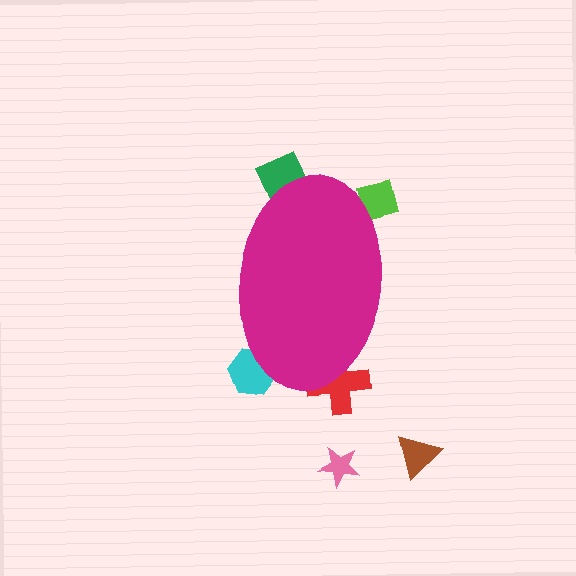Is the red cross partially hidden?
Yes, the red cross is partially hidden behind the magenta ellipse.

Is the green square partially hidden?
Yes, the green square is partially hidden behind the magenta ellipse.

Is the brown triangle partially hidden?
No, the brown triangle is fully visible.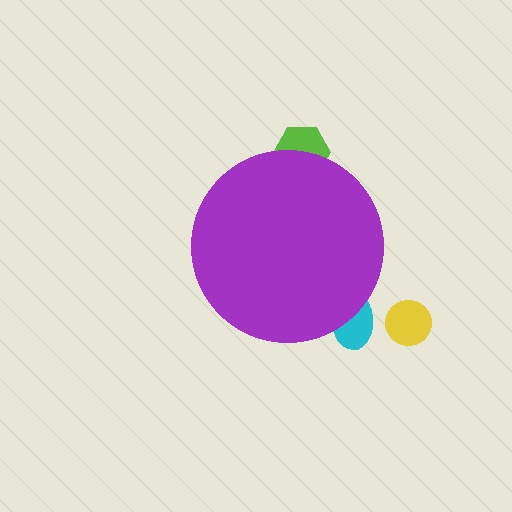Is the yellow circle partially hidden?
No, the yellow circle is fully visible.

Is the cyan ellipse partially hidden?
Yes, the cyan ellipse is partially hidden behind the purple circle.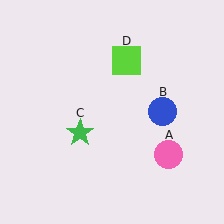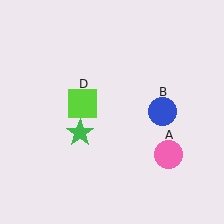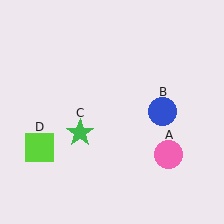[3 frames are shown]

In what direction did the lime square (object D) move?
The lime square (object D) moved down and to the left.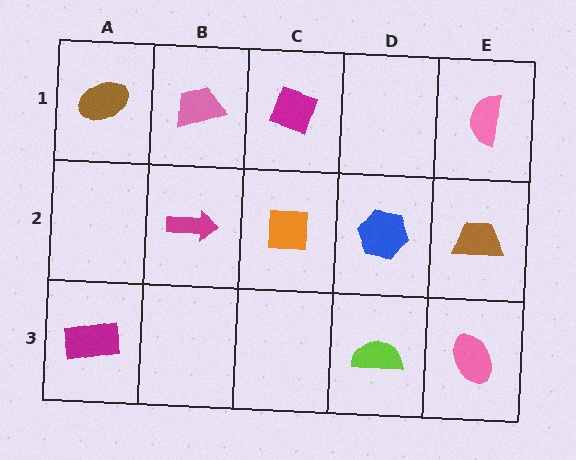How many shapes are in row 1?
4 shapes.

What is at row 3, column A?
A magenta rectangle.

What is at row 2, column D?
A blue hexagon.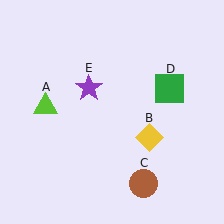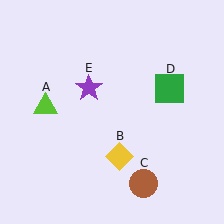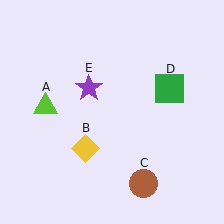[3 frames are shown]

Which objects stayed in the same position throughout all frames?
Lime triangle (object A) and brown circle (object C) and green square (object D) and purple star (object E) remained stationary.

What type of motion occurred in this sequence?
The yellow diamond (object B) rotated clockwise around the center of the scene.